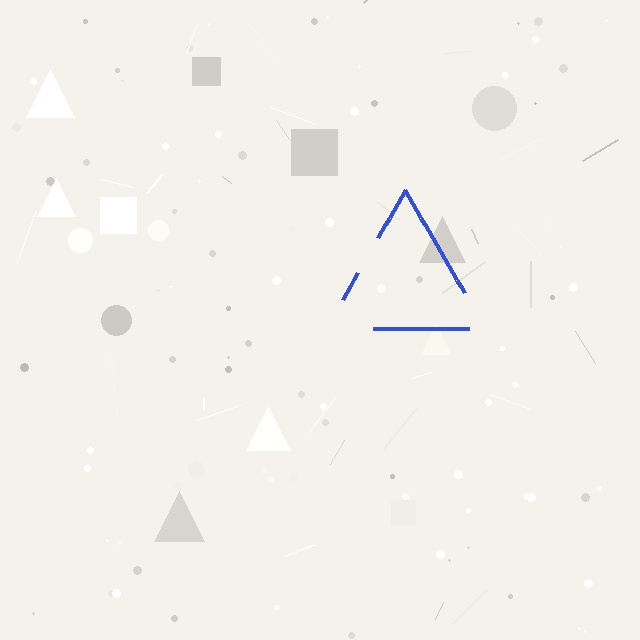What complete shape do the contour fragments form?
The contour fragments form a triangle.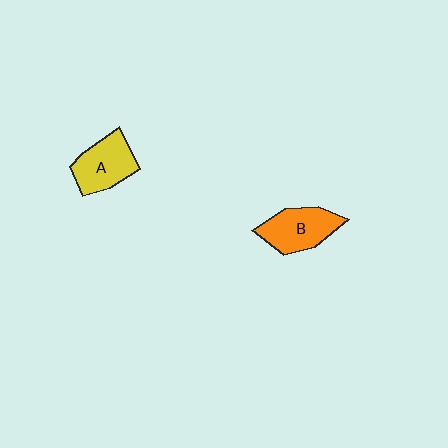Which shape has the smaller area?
Shape A (yellow).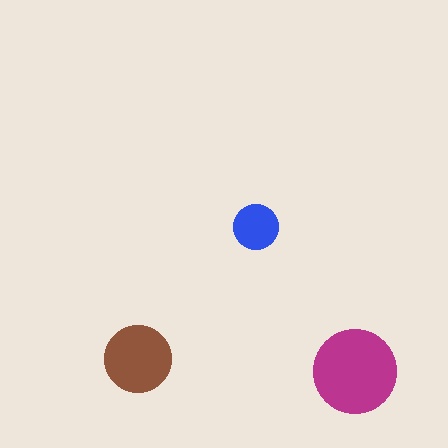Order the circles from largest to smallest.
the magenta one, the brown one, the blue one.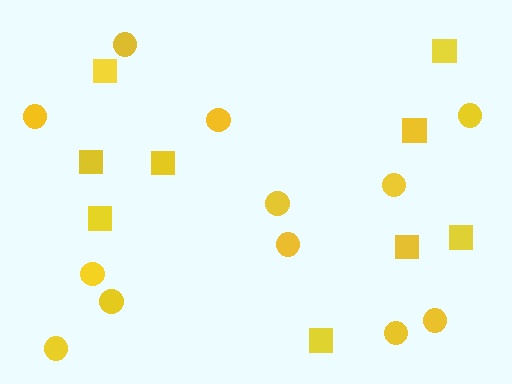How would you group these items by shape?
There are 2 groups: one group of circles (12) and one group of squares (9).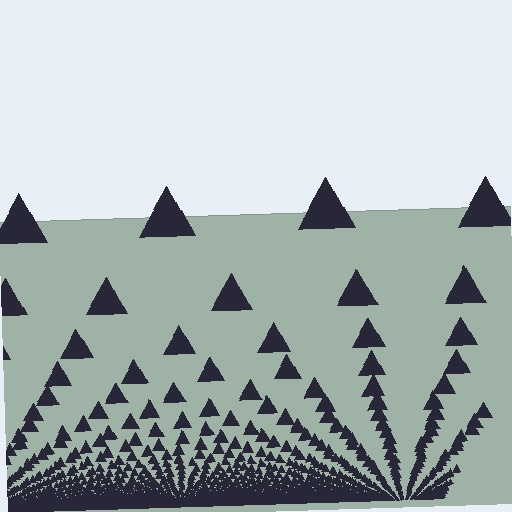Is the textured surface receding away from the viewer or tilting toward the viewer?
The surface appears to tilt toward the viewer. Texture elements get larger and sparser toward the top.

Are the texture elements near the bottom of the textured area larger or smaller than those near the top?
Smaller. The gradient is inverted — elements near the bottom are smaller and denser.